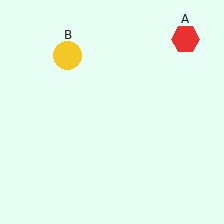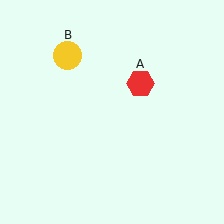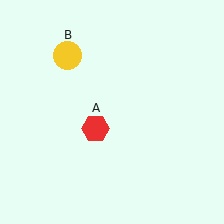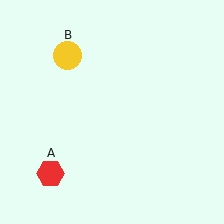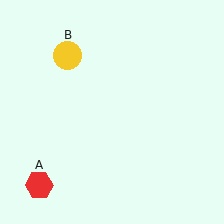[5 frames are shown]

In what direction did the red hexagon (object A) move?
The red hexagon (object A) moved down and to the left.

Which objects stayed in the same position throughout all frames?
Yellow circle (object B) remained stationary.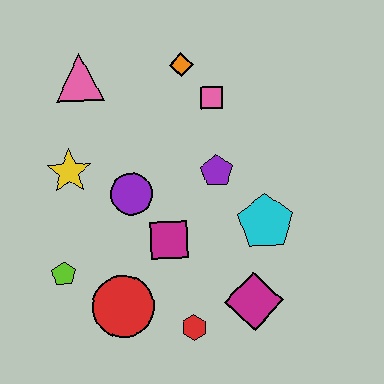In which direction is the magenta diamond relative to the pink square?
The magenta diamond is below the pink square.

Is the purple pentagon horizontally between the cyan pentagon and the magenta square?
Yes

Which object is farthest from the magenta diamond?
The pink triangle is farthest from the magenta diamond.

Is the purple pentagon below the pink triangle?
Yes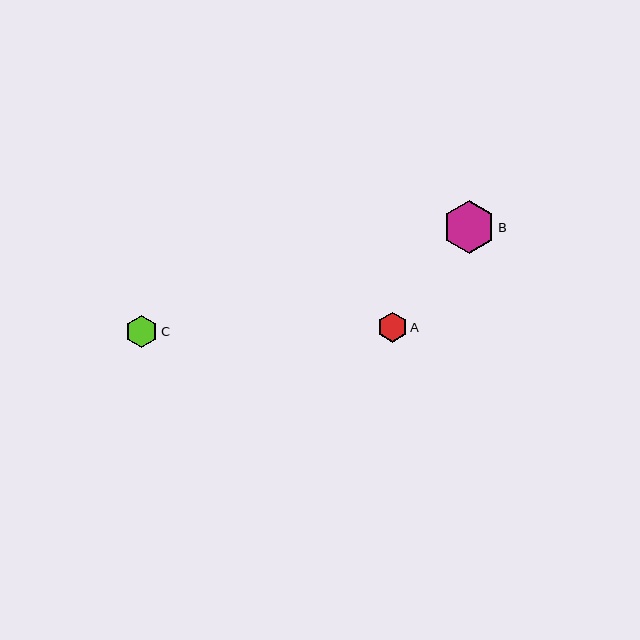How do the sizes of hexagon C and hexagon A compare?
Hexagon C and hexagon A are approximately the same size.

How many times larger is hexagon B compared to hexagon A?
Hexagon B is approximately 1.8 times the size of hexagon A.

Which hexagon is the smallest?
Hexagon A is the smallest with a size of approximately 30 pixels.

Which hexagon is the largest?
Hexagon B is the largest with a size of approximately 53 pixels.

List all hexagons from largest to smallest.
From largest to smallest: B, C, A.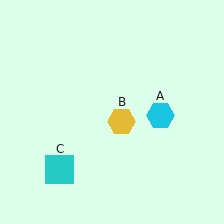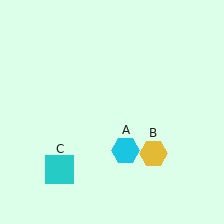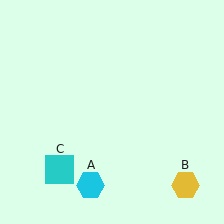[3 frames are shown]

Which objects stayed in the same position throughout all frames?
Cyan square (object C) remained stationary.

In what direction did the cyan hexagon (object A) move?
The cyan hexagon (object A) moved down and to the left.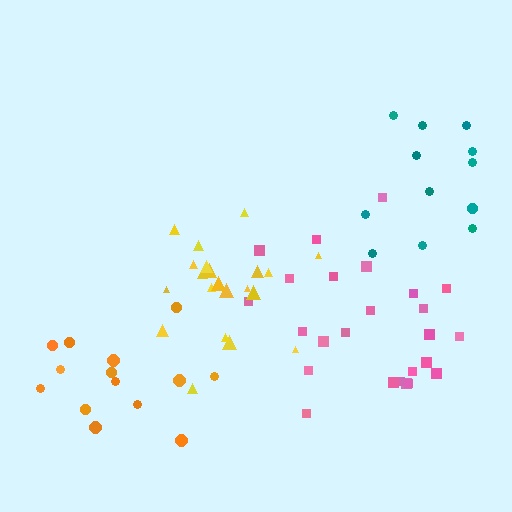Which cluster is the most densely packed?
Yellow.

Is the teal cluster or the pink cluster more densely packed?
Pink.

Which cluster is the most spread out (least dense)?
Orange.